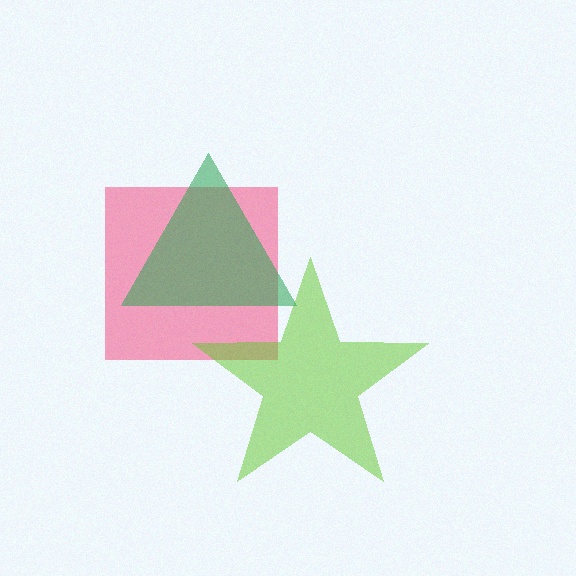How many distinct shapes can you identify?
There are 3 distinct shapes: a pink square, a lime star, a green triangle.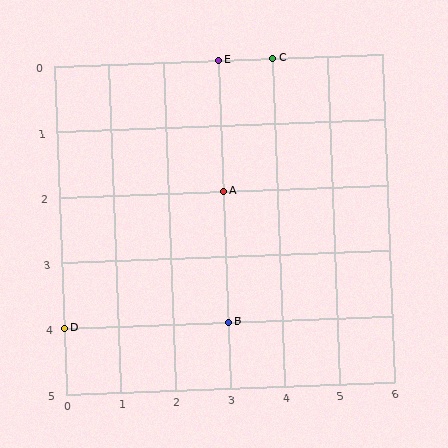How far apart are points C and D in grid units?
Points C and D are 4 columns and 4 rows apart (about 5.7 grid units diagonally).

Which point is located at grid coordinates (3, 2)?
Point A is at (3, 2).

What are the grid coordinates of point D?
Point D is at grid coordinates (0, 4).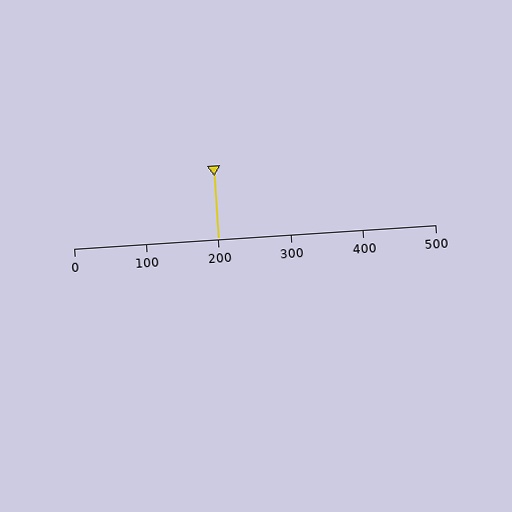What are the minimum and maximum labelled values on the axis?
The axis runs from 0 to 500.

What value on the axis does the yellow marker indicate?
The marker indicates approximately 200.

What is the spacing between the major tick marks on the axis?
The major ticks are spaced 100 apart.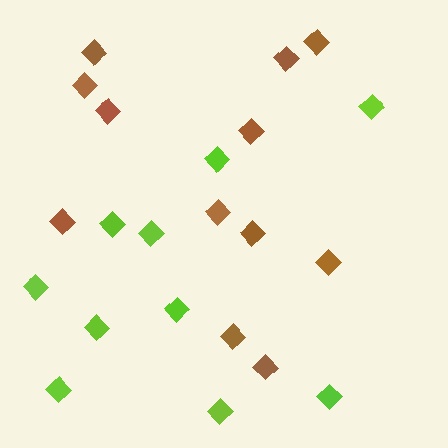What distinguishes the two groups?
There are 2 groups: one group of lime diamonds (10) and one group of brown diamonds (12).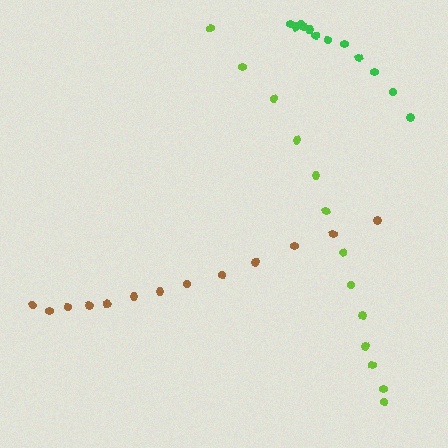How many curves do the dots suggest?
There are 3 distinct paths.